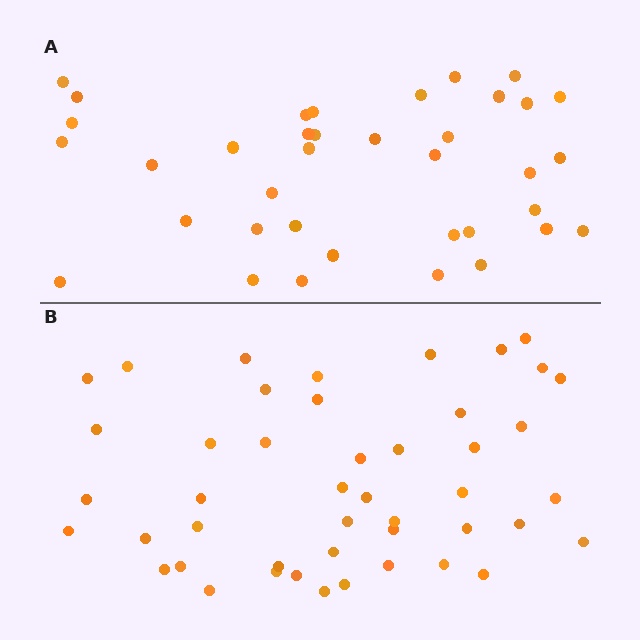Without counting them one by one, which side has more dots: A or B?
Region B (the bottom region) has more dots.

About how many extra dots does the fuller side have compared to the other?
Region B has roughly 8 or so more dots than region A.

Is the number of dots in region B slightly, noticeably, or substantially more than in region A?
Region B has only slightly more — the two regions are fairly close. The ratio is roughly 1.2 to 1.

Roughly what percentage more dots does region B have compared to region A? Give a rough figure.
About 25% more.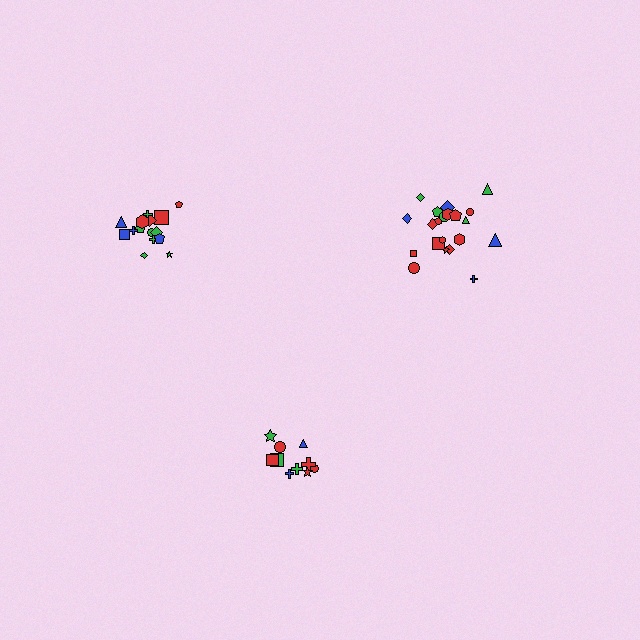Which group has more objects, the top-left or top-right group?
The top-right group.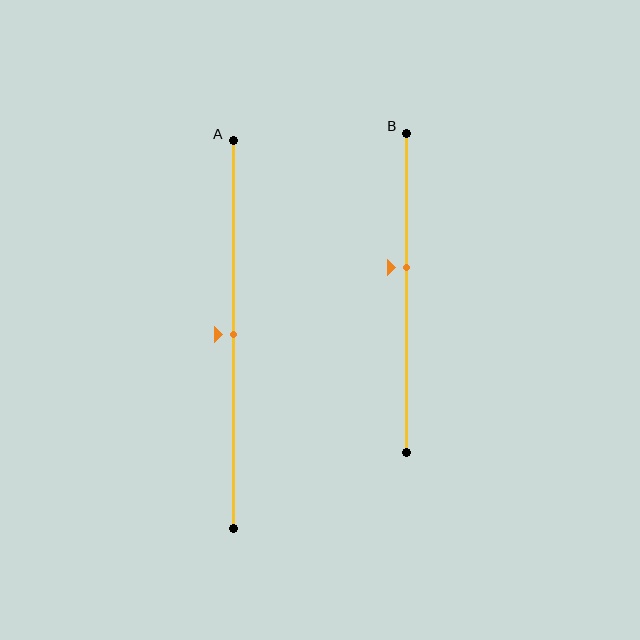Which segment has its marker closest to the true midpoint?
Segment A has its marker closest to the true midpoint.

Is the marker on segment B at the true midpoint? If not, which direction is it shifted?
No, the marker on segment B is shifted upward by about 8% of the segment length.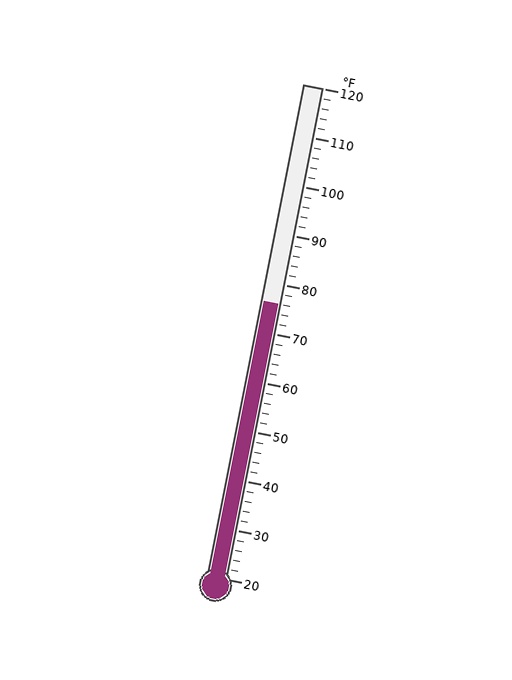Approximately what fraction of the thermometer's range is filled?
The thermometer is filled to approximately 55% of its range.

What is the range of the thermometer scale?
The thermometer scale ranges from 20°F to 120°F.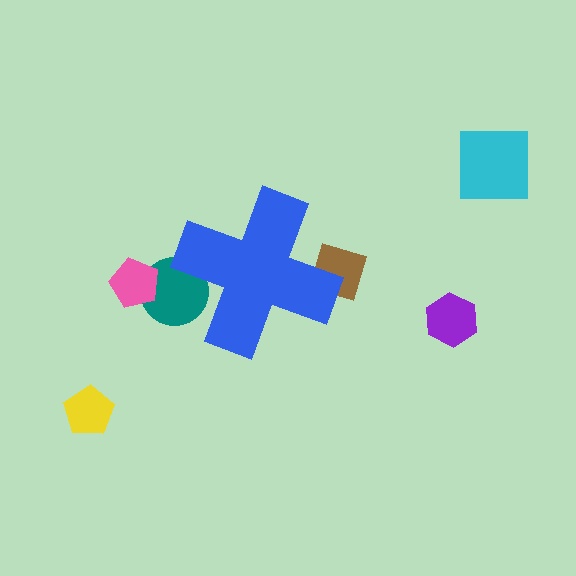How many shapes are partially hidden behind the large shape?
2 shapes are partially hidden.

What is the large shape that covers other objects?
A blue cross.